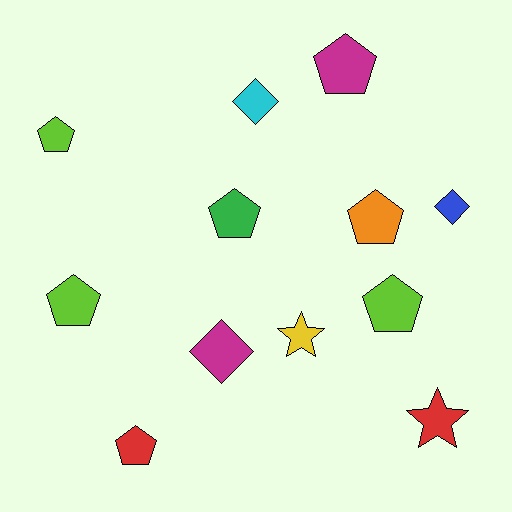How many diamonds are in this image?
There are 3 diamonds.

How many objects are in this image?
There are 12 objects.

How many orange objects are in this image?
There is 1 orange object.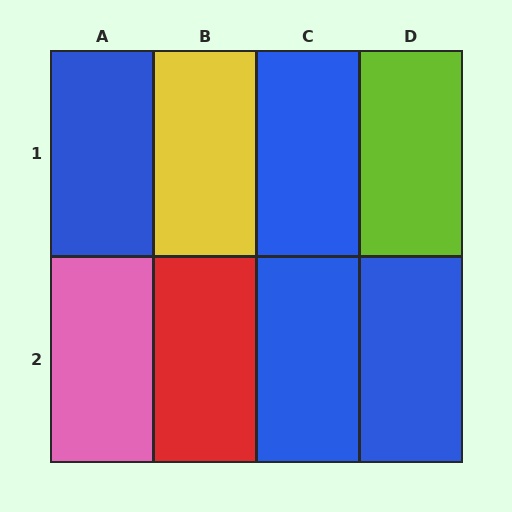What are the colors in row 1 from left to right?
Blue, yellow, blue, lime.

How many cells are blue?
4 cells are blue.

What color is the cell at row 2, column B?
Red.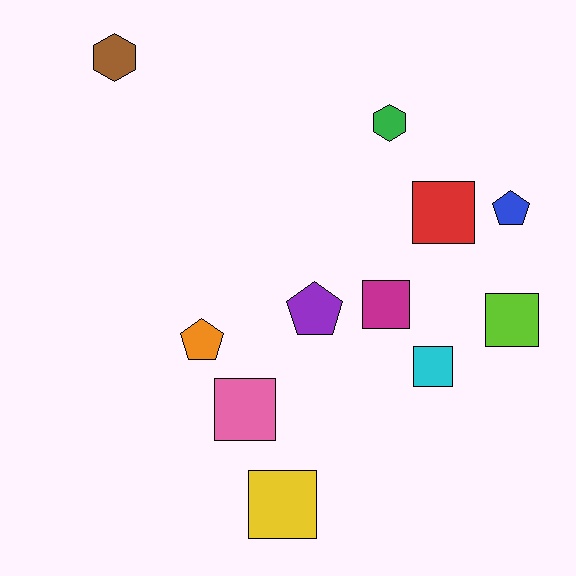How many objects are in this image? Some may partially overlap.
There are 11 objects.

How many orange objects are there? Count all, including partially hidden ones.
There is 1 orange object.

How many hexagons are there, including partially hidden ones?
There are 2 hexagons.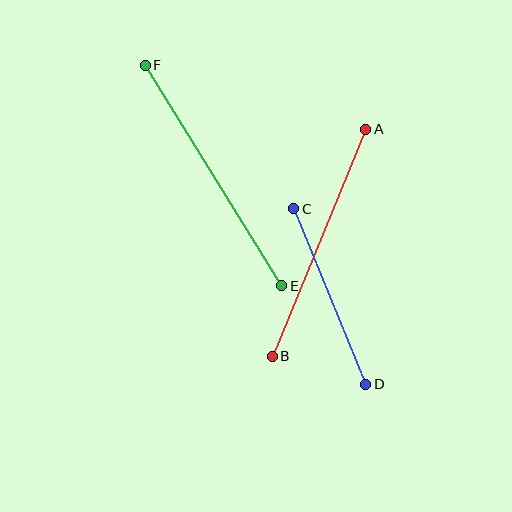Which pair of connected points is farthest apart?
Points E and F are farthest apart.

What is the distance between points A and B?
The distance is approximately 245 pixels.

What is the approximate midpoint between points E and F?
The midpoint is at approximately (213, 176) pixels.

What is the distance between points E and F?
The distance is approximately 259 pixels.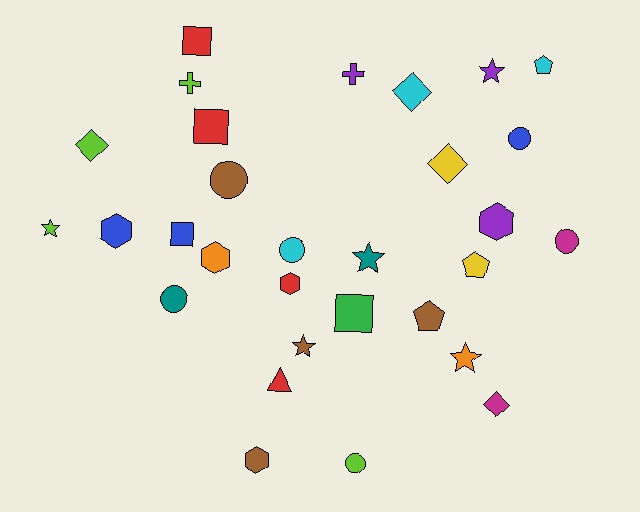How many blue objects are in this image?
There are 3 blue objects.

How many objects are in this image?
There are 30 objects.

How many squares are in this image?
There are 4 squares.